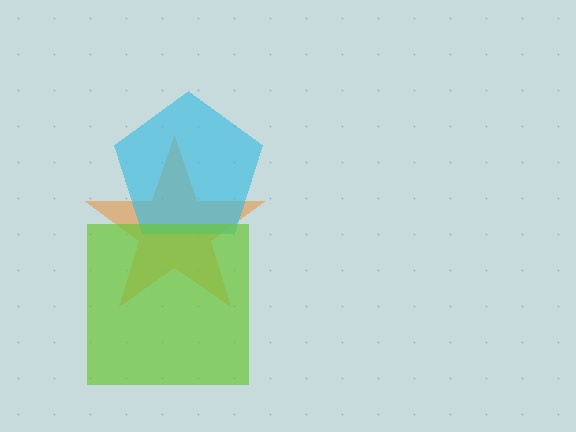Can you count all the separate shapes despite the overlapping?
Yes, there are 3 separate shapes.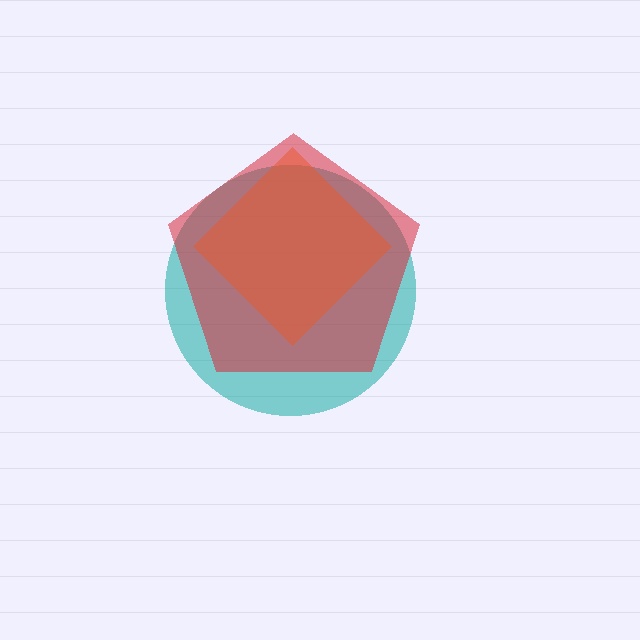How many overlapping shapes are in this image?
There are 3 overlapping shapes in the image.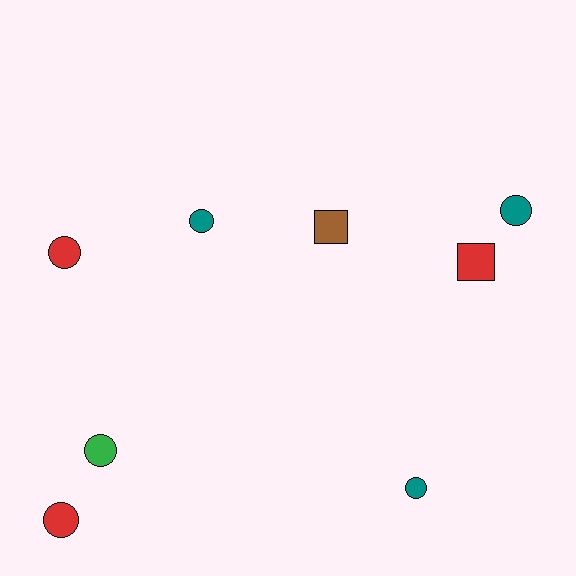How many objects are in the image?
There are 8 objects.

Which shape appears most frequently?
Circle, with 6 objects.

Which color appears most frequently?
Teal, with 3 objects.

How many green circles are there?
There is 1 green circle.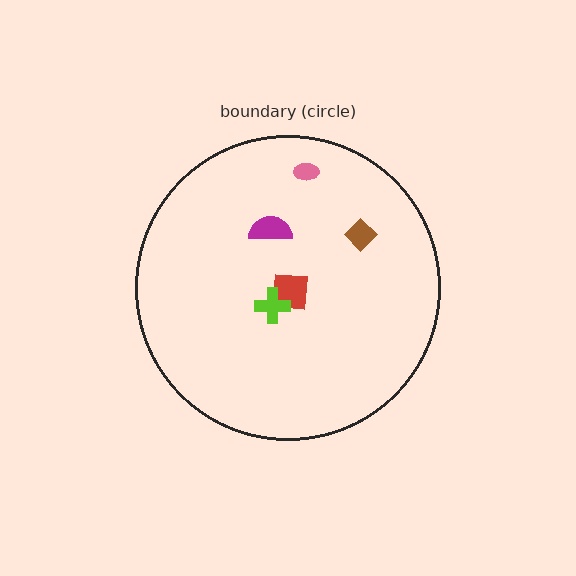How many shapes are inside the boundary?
5 inside, 0 outside.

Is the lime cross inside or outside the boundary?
Inside.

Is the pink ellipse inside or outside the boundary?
Inside.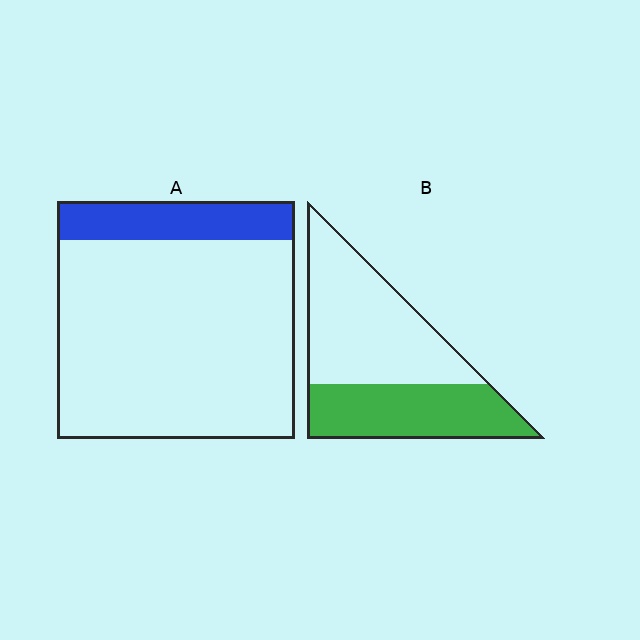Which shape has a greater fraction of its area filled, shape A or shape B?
Shape B.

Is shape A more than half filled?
No.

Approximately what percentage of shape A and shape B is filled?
A is approximately 15% and B is approximately 40%.